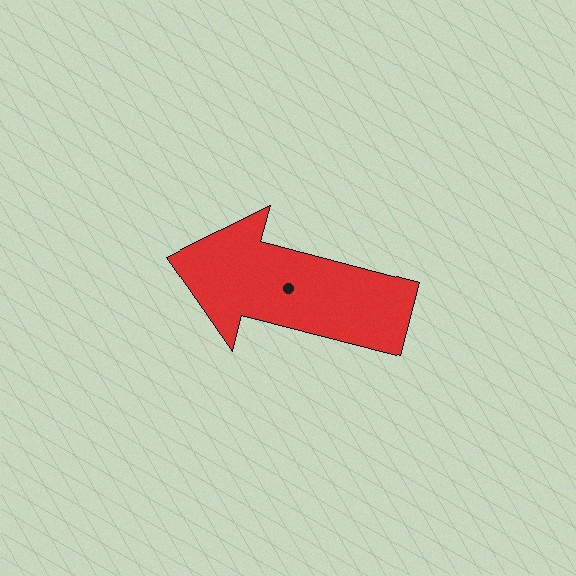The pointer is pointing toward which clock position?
Roughly 9 o'clock.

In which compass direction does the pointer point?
West.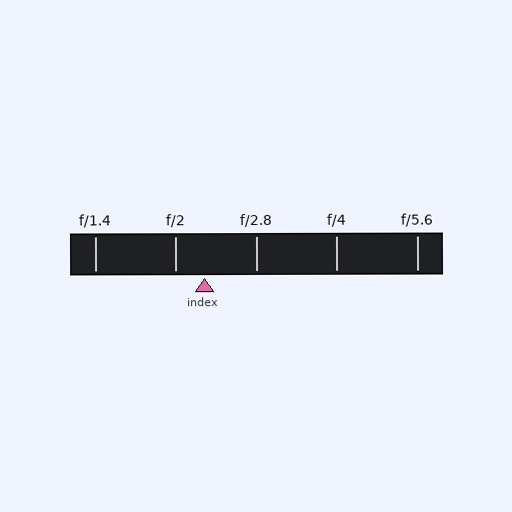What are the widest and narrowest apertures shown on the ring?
The widest aperture shown is f/1.4 and the narrowest is f/5.6.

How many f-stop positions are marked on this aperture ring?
There are 5 f-stop positions marked.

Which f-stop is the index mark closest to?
The index mark is closest to f/2.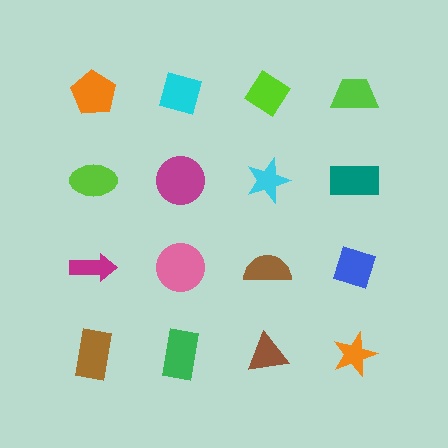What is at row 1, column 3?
A lime diamond.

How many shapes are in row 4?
4 shapes.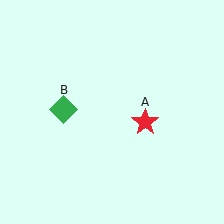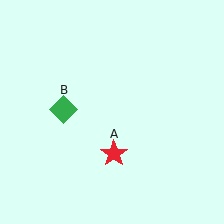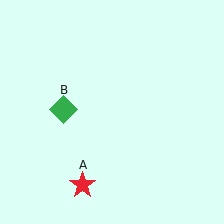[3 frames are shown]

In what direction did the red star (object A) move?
The red star (object A) moved down and to the left.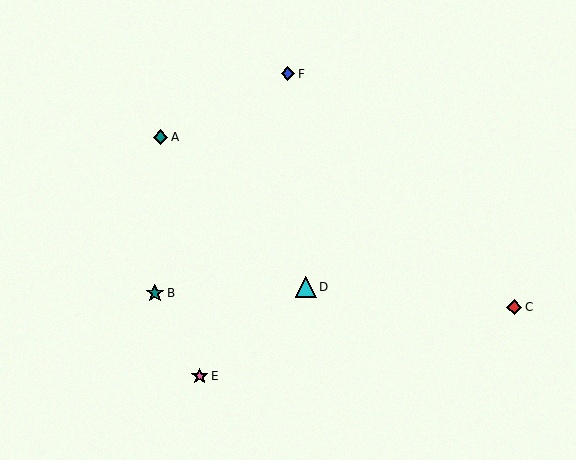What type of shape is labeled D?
Shape D is a cyan triangle.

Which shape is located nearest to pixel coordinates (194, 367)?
The pink star (labeled E) at (200, 376) is nearest to that location.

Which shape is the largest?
The cyan triangle (labeled D) is the largest.